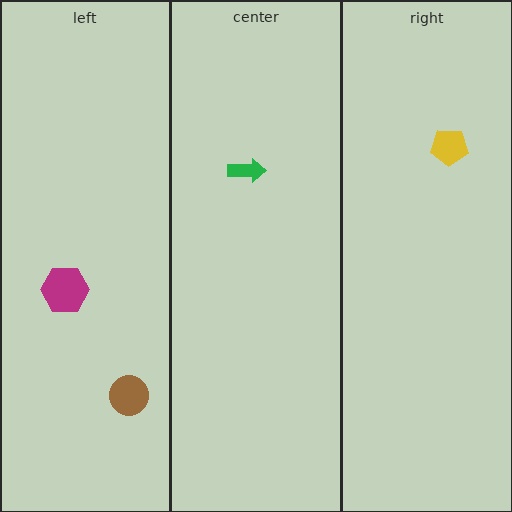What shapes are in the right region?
The yellow pentagon.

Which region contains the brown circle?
The left region.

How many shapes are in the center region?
1.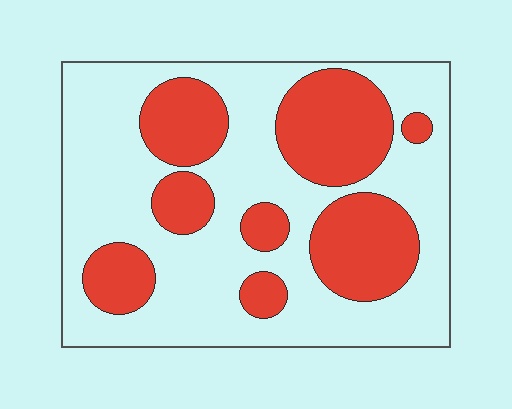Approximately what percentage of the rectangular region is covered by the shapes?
Approximately 35%.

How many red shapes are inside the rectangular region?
8.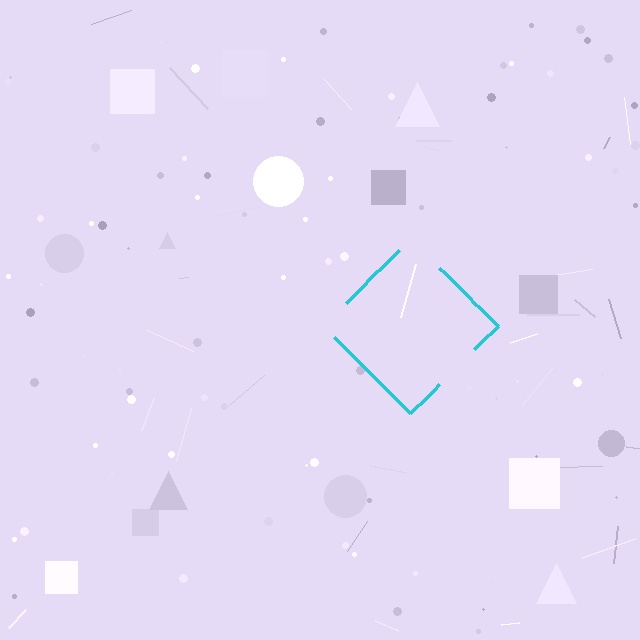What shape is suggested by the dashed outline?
The dashed outline suggests a diamond.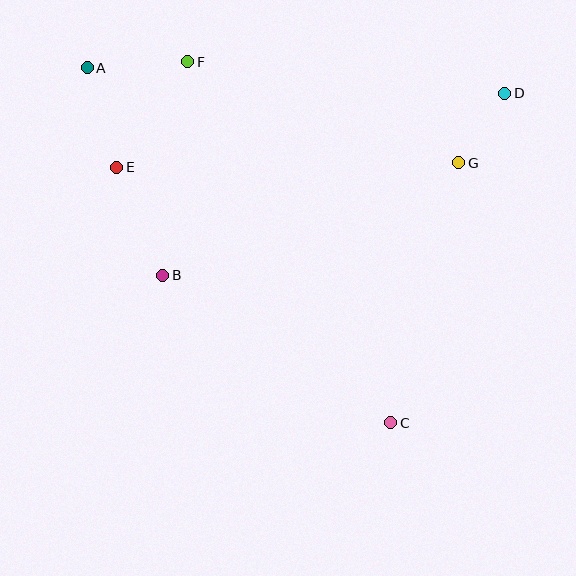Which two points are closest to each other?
Points D and G are closest to each other.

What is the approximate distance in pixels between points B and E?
The distance between B and E is approximately 117 pixels.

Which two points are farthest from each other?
Points A and C are farthest from each other.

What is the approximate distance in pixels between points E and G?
The distance between E and G is approximately 342 pixels.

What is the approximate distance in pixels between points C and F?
The distance between C and F is approximately 414 pixels.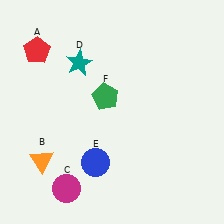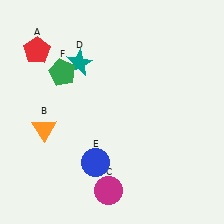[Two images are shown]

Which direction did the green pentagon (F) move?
The green pentagon (F) moved left.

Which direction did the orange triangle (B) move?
The orange triangle (B) moved up.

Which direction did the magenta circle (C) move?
The magenta circle (C) moved right.